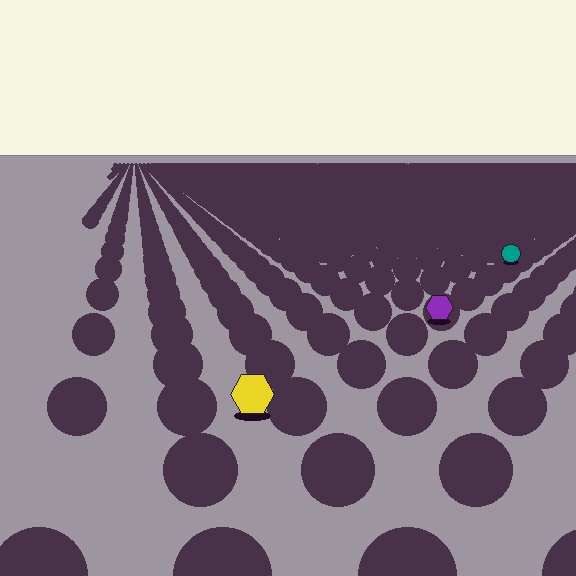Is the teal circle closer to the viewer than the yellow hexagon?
No. The yellow hexagon is closer — you can tell from the texture gradient: the ground texture is coarser near it.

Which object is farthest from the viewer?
The teal circle is farthest from the viewer. It appears smaller and the ground texture around it is denser.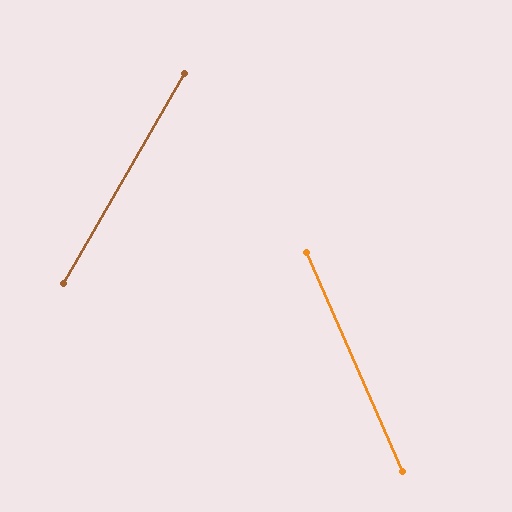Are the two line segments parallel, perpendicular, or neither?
Neither parallel nor perpendicular — they differ by about 53°.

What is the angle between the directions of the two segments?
Approximately 53 degrees.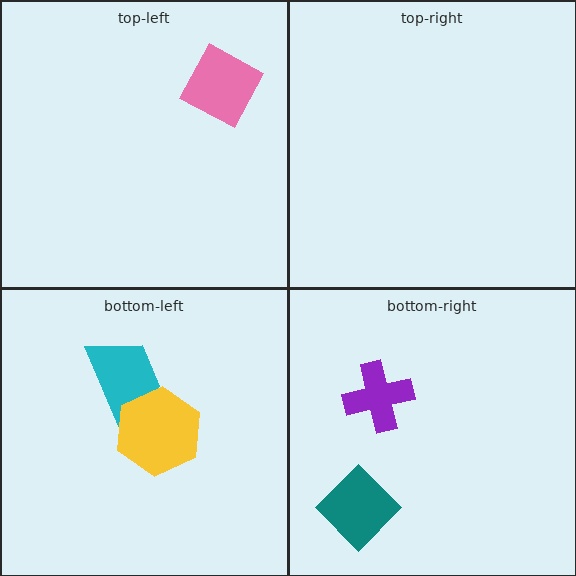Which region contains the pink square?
The top-left region.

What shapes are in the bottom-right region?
The purple cross, the teal diamond.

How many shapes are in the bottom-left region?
2.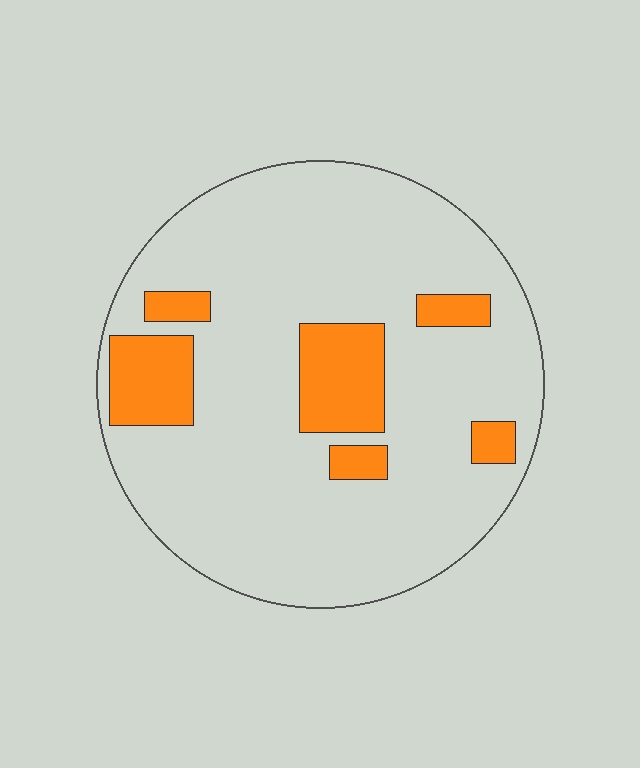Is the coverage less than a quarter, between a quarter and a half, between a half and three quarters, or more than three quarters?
Less than a quarter.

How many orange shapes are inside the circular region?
6.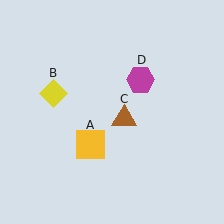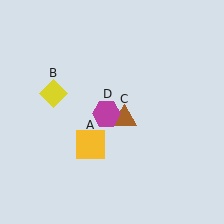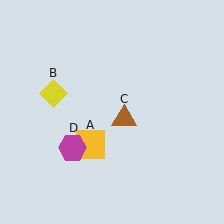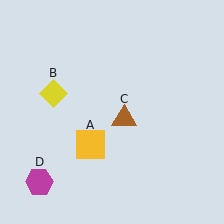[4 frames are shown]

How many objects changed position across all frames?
1 object changed position: magenta hexagon (object D).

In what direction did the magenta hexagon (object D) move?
The magenta hexagon (object D) moved down and to the left.